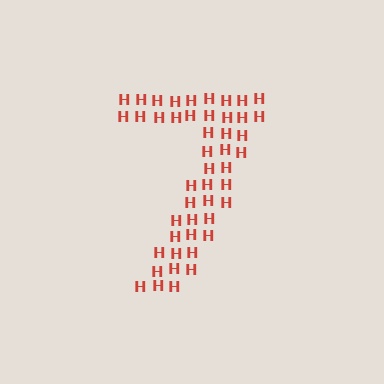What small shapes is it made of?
It is made of small letter H's.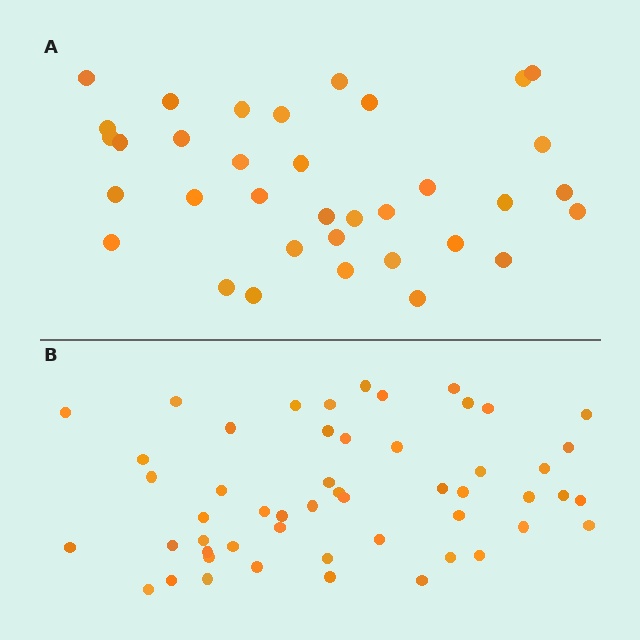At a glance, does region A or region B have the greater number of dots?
Region B (the bottom region) has more dots.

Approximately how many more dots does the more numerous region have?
Region B has approximately 15 more dots than region A.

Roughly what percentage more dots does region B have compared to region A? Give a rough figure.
About 50% more.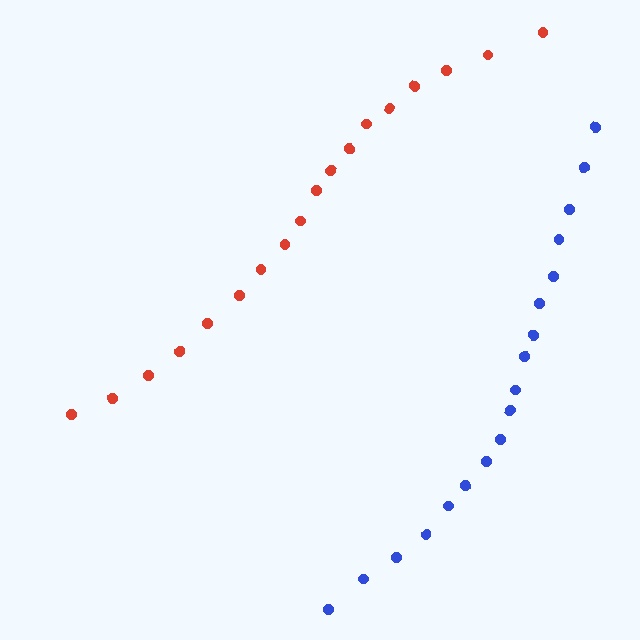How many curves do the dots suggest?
There are 2 distinct paths.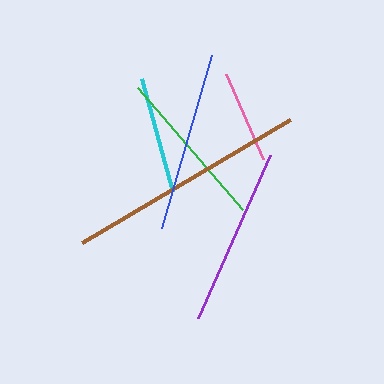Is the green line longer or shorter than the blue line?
The blue line is longer than the green line.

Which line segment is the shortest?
The pink line is the shortest at approximately 92 pixels.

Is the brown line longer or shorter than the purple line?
The brown line is longer than the purple line.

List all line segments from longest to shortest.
From longest to shortest: brown, blue, purple, green, cyan, pink.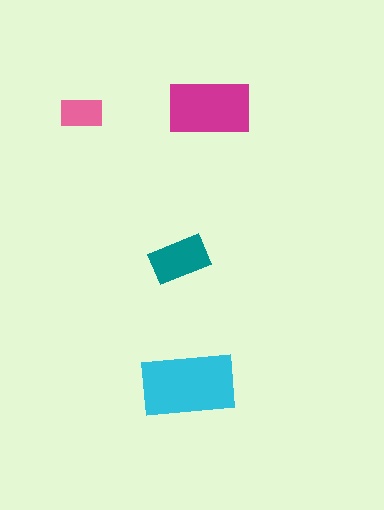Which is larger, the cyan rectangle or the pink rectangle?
The cyan one.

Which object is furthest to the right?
The magenta rectangle is rightmost.